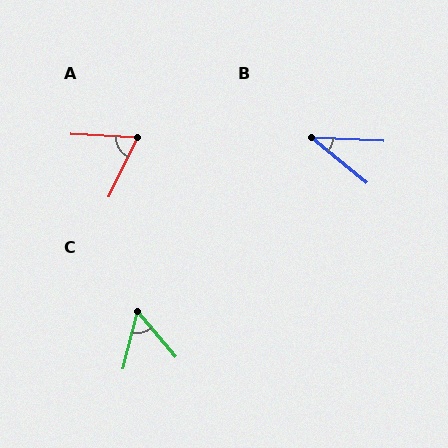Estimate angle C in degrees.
Approximately 54 degrees.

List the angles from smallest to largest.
B (37°), C (54°), A (68°).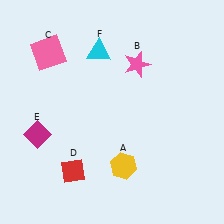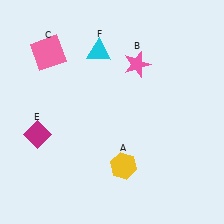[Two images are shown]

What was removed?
The red diamond (D) was removed in Image 2.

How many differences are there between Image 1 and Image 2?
There is 1 difference between the two images.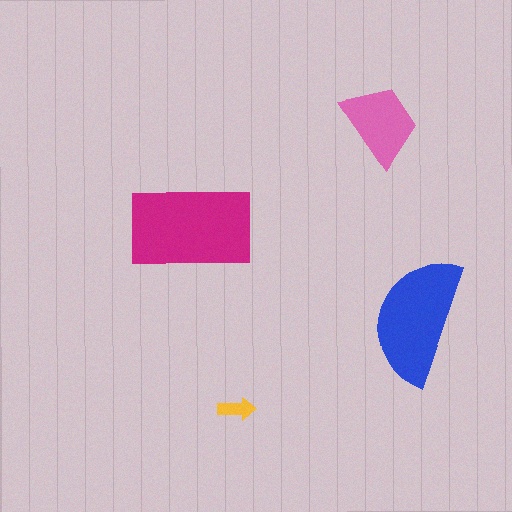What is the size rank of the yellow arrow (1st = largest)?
4th.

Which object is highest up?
The pink trapezoid is topmost.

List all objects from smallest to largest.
The yellow arrow, the pink trapezoid, the blue semicircle, the magenta rectangle.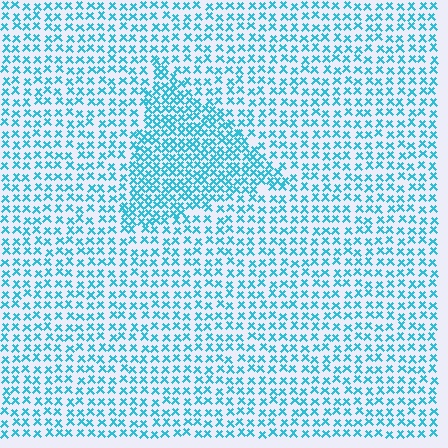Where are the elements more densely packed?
The elements are more densely packed inside the triangle boundary.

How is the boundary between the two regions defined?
The boundary is defined by a change in element density (approximately 1.8x ratio). All elements are the same color, size, and shape.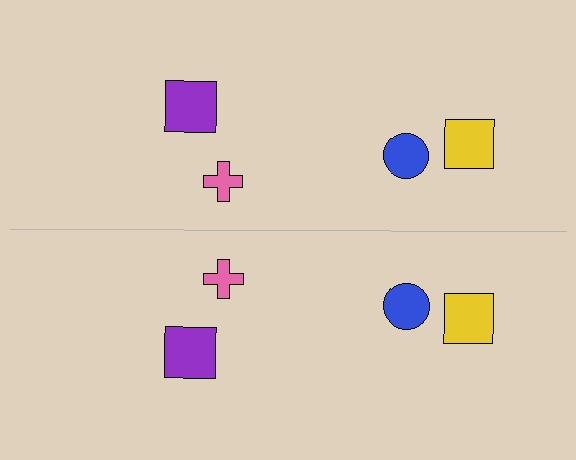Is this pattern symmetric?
Yes, this pattern has bilateral (reflection) symmetry.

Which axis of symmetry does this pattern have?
The pattern has a horizontal axis of symmetry running through the center of the image.